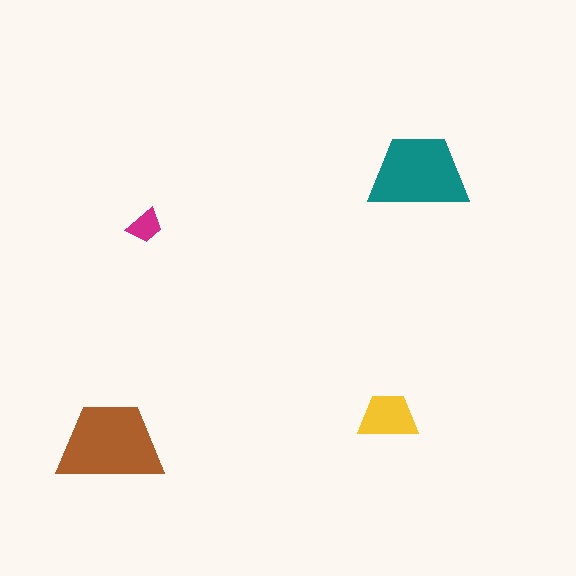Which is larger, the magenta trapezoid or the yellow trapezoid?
The yellow one.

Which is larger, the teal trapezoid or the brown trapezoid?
The brown one.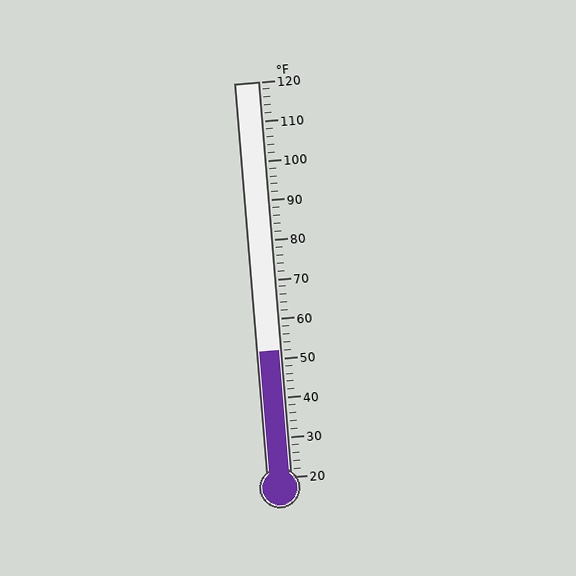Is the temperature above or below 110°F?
The temperature is below 110°F.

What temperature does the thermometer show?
The thermometer shows approximately 52°F.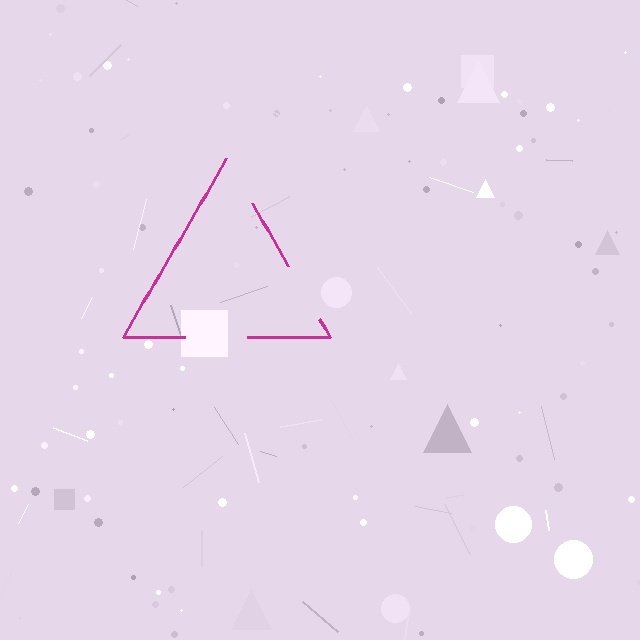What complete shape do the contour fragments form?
The contour fragments form a triangle.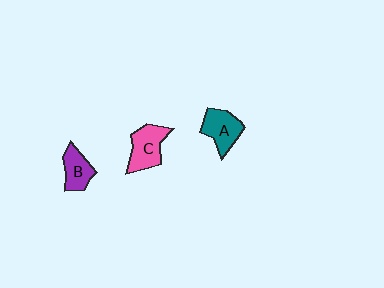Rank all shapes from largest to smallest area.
From largest to smallest: C (pink), A (teal), B (purple).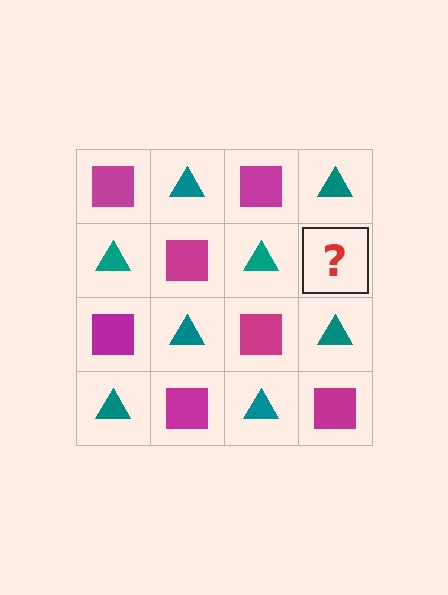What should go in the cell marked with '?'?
The missing cell should contain a magenta square.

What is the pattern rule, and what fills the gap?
The rule is that it alternates magenta square and teal triangle in a checkerboard pattern. The gap should be filled with a magenta square.